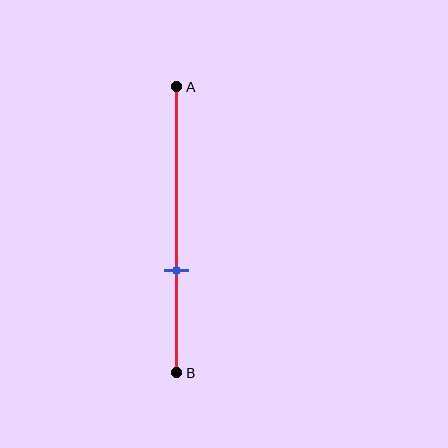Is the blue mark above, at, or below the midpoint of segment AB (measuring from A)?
The blue mark is below the midpoint of segment AB.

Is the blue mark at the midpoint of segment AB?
No, the mark is at about 65% from A, not at the 50% midpoint.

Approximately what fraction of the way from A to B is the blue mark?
The blue mark is approximately 65% of the way from A to B.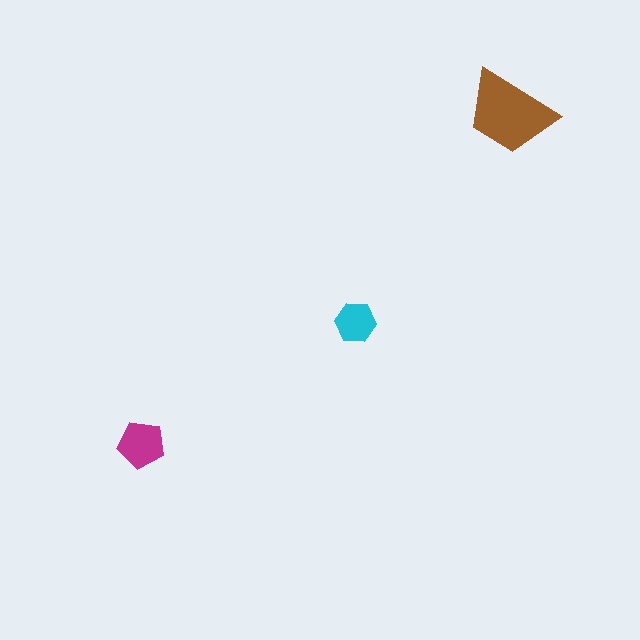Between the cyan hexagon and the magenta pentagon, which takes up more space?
The magenta pentagon.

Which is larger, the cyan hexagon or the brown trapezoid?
The brown trapezoid.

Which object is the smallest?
The cyan hexagon.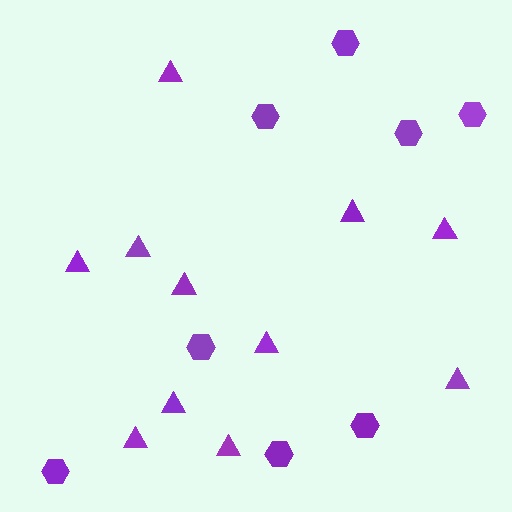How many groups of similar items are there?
There are 2 groups: one group of triangles (11) and one group of hexagons (8).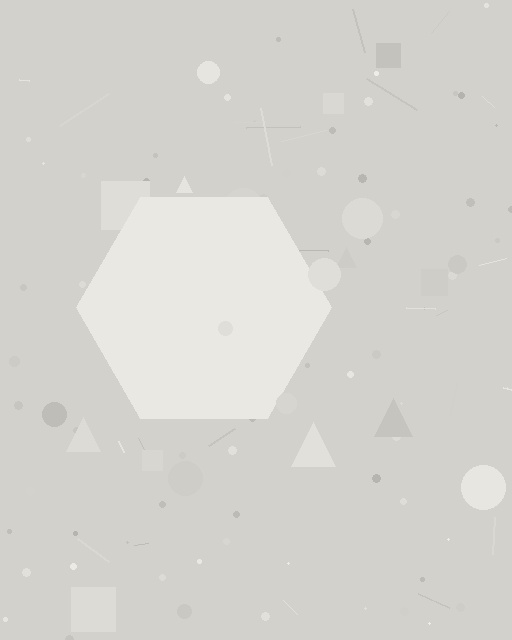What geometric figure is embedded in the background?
A hexagon is embedded in the background.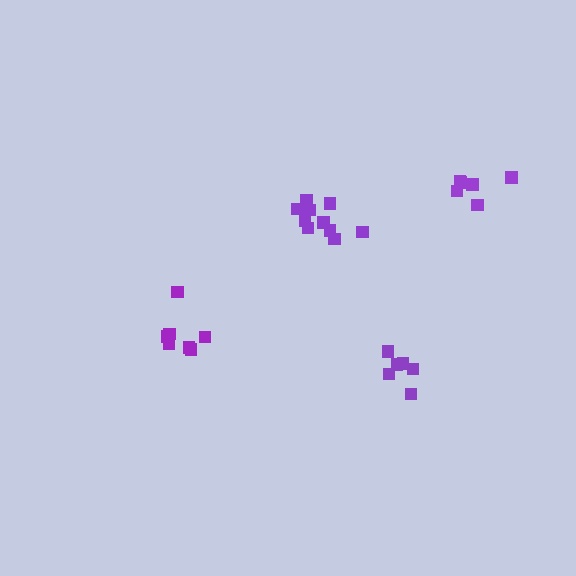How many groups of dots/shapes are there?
There are 4 groups.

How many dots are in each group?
Group 1: 6 dots, Group 2: 7 dots, Group 3: 6 dots, Group 4: 10 dots (29 total).